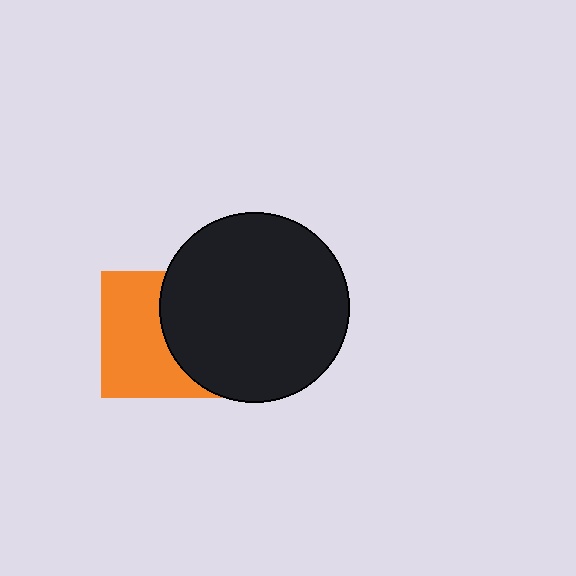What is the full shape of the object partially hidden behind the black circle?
The partially hidden object is an orange square.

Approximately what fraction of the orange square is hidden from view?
Roughly 44% of the orange square is hidden behind the black circle.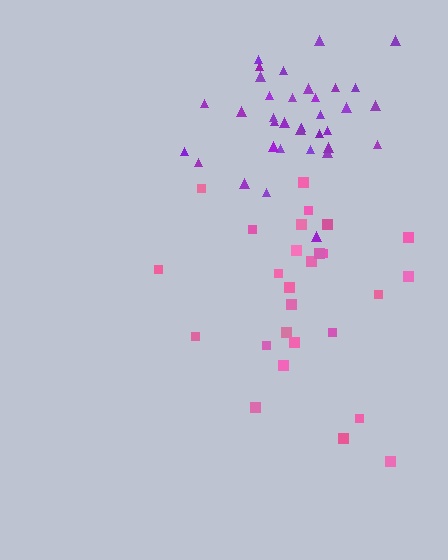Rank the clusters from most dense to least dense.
purple, pink.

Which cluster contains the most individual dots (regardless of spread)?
Purple (35).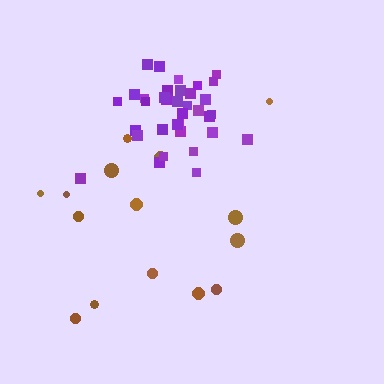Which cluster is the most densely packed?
Purple.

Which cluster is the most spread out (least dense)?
Brown.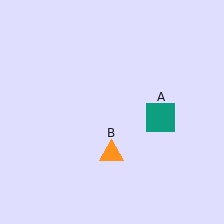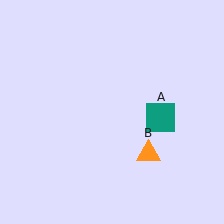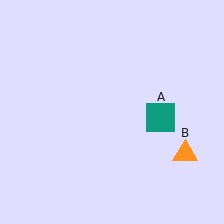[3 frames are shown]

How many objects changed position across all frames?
1 object changed position: orange triangle (object B).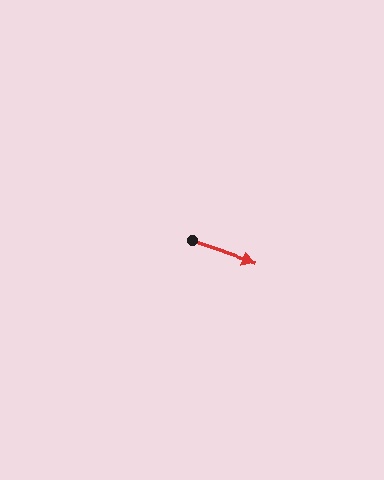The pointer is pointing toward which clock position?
Roughly 4 o'clock.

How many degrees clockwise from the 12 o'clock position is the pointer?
Approximately 109 degrees.